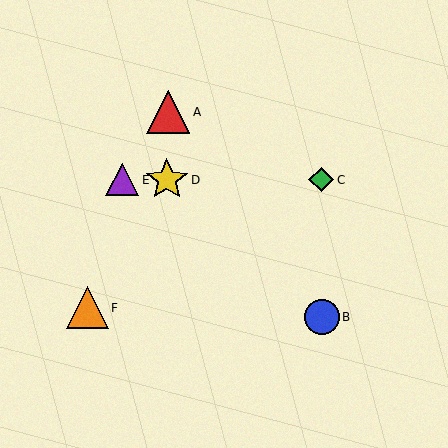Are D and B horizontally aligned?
No, D is at y≈180 and B is at y≈317.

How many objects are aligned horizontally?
3 objects (C, D, E) are aligned horizontally.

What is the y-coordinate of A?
Object A is at y≈112.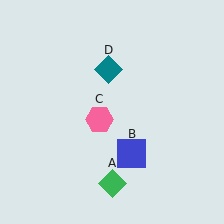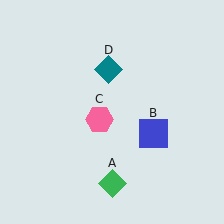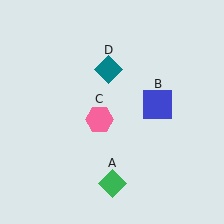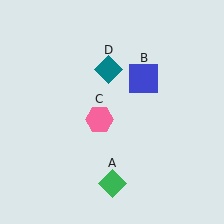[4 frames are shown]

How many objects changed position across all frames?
1 object changed position: blue square (object B).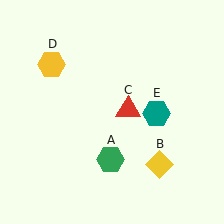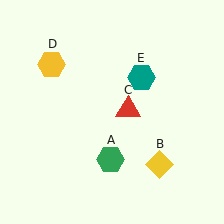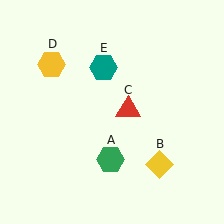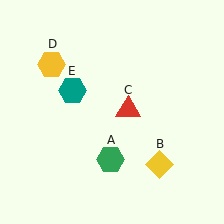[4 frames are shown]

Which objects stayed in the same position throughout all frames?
Green hexagon (object A) and yellow diamond (object B) and red triangle (object C) and yellow hexagon (object D) remained stationary.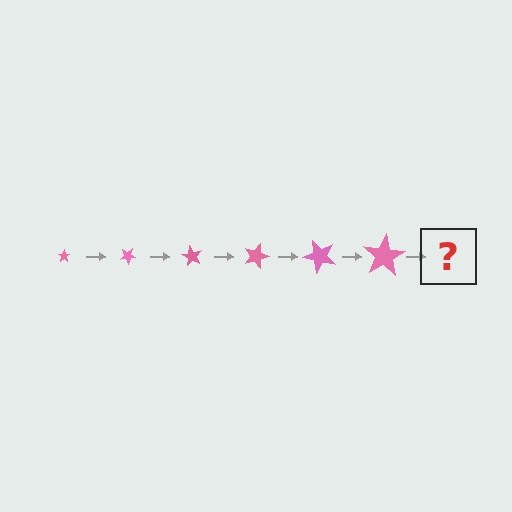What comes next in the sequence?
The next element should be a star, larger than the previous one and rotated 180 degrees from the start.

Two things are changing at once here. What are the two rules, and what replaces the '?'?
The two rules are that the star grows larger each step and it rotates 30 degrees each step. The '?' should be a star, larger than the previous one and rotated 180 degrees from the start.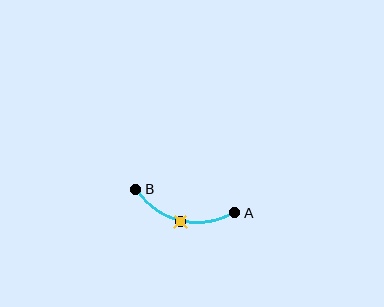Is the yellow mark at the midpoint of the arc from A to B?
Yes. The yellow mark lies on the arc at equal arc-length from both A and B — it is the arc midpoint.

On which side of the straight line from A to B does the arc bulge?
The arc bulges below the straight line connecting A and B.